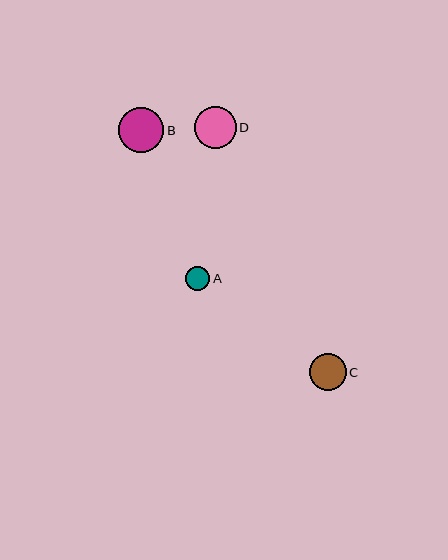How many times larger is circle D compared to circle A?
Circle D is approximately 1.7 times the size of circle A.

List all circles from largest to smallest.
From largest to smallest: B, D, C, A.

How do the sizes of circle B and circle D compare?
Circle B and circle D are approximately the same size.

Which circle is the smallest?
Circle A is the smallest with a size of approximately 25 pixels.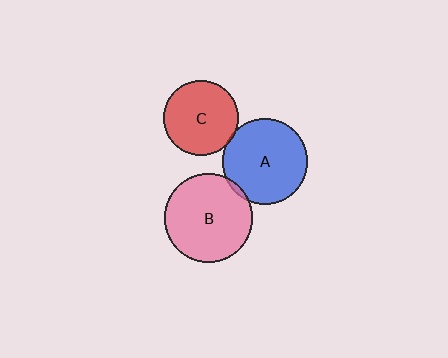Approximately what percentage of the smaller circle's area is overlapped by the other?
Approximately 5%.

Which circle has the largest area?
Circle B (pink).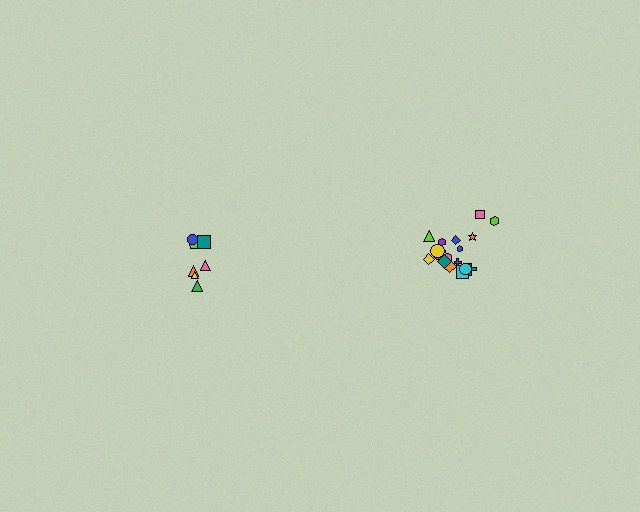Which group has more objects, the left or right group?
The right group.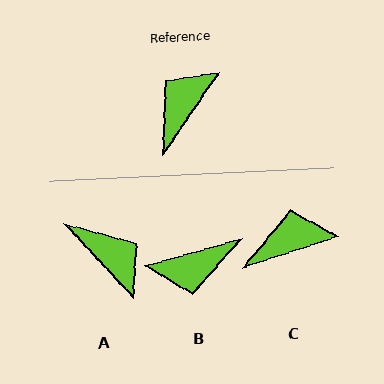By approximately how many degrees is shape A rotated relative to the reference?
Approximately 103 degrees clockwise.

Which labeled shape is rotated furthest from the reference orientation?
B, about 140 degrees away.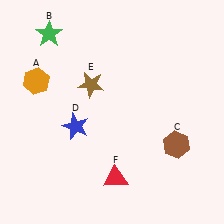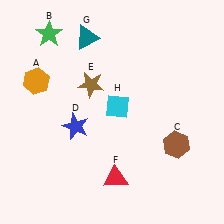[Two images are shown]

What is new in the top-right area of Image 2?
A cyan diamond (H) was added in the top-right area of Image 2.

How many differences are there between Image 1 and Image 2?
There are 2 differences between the two images.